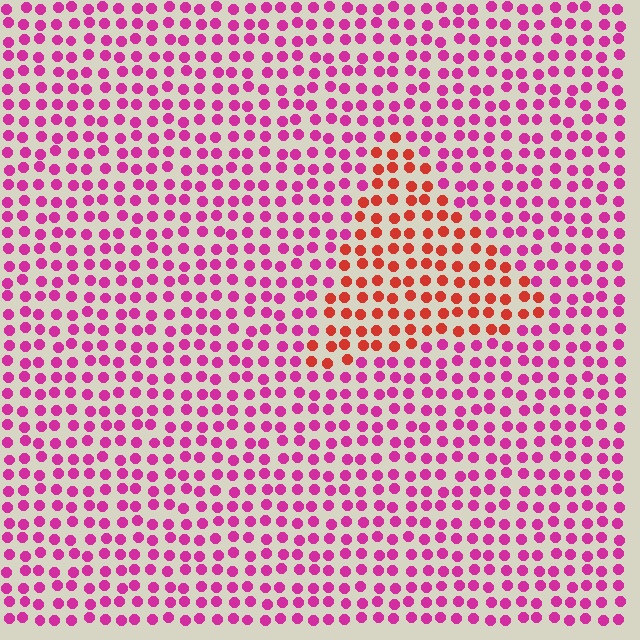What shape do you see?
I see a triangle.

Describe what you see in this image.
The image is filled with small magenta elements in a uniform arrangement. A triangle-shaped region is visible where the elements are tinted to a slightly different hue, forming a subtle color boundary.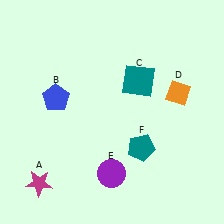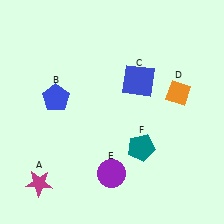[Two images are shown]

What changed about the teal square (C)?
In Image 1, C is teal. In Image 2, it changed to blue.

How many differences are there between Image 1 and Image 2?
There is 1 difference between the two images.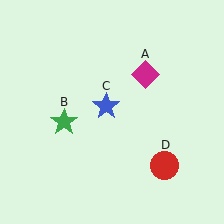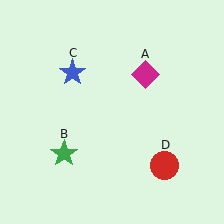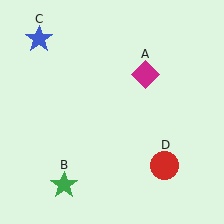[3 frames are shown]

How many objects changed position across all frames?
2 objects changed position: green star (object B), blue star (object C).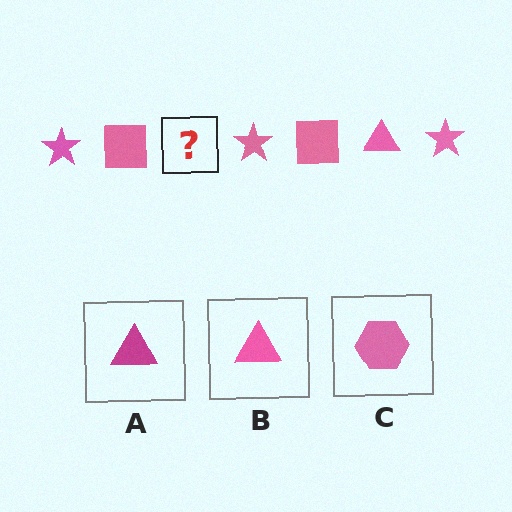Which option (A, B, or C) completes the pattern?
B.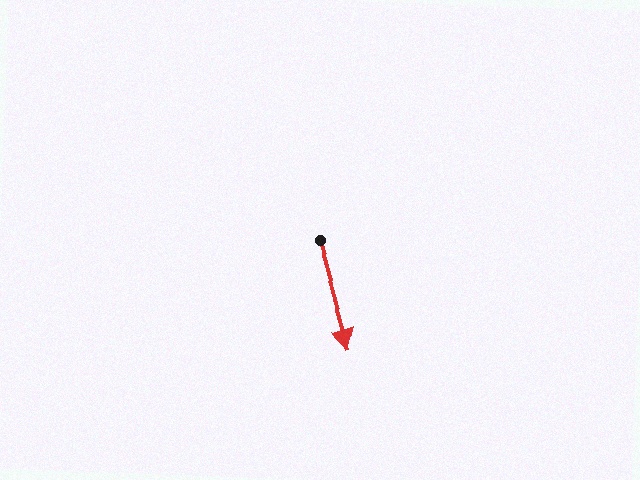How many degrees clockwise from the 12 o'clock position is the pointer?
Approximately 164 degrees.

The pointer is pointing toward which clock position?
Roughly 5 o'clock.